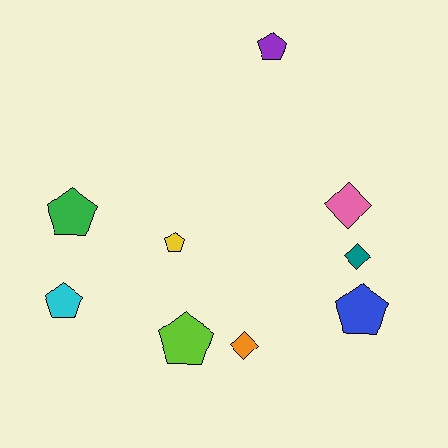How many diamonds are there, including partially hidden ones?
There are 3 diamonds.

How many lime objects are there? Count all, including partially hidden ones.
There is 1 lime object.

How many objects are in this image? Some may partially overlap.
There are 9 objects.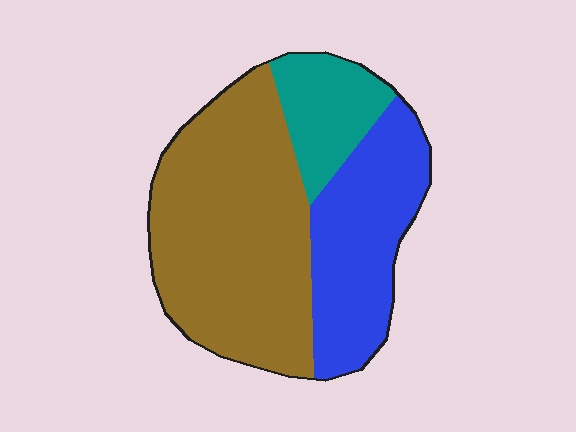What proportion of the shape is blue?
Blue covers around 30% of the shape.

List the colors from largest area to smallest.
From largest to smallest: brown, blue, teal.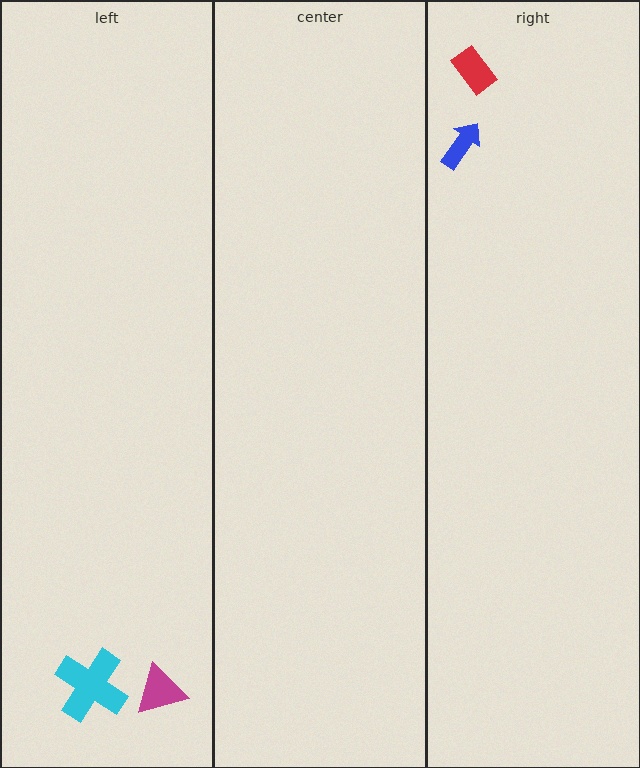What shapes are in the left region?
The magenta triangle, the cyan cross.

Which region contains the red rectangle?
The right region.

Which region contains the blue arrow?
The right region.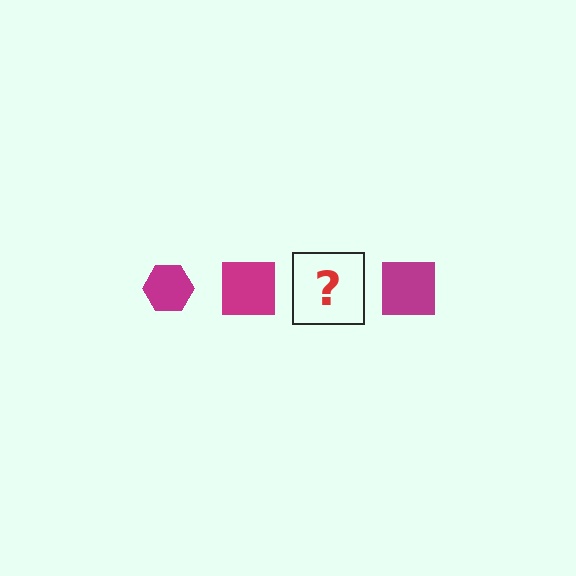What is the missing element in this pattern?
The missing element is a magenta hexagon.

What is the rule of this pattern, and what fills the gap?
The rule is that the pattern cycles through hexagon, square shapes in magenta. The gap should be filled with a magenta hexagon.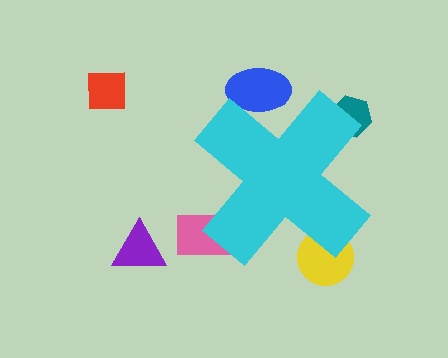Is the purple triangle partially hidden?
No, the purple triangle is fully visible.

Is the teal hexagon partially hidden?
Yes, the teal hexagon is partially hidden behind the cyan cross.